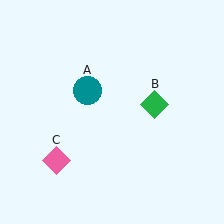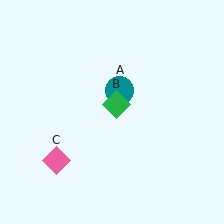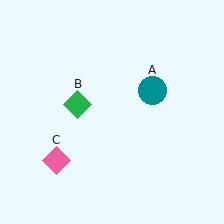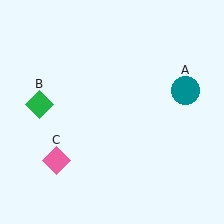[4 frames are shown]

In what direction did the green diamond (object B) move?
The green diamond (object B) moved left.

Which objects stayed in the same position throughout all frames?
Pink diamond (object C) remained stationary.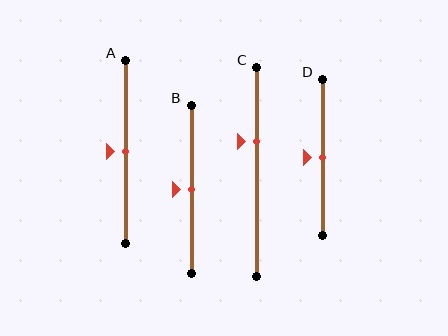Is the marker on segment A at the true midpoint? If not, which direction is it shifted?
Yes, the marker on segment A is at the true midpoint.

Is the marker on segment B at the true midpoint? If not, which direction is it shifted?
Yes, the marker on segment B is at the true midpoint.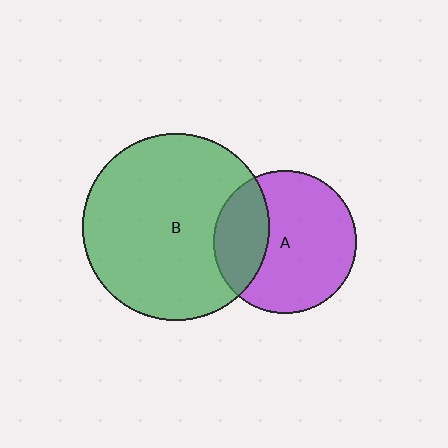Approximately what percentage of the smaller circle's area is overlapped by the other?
Approximately 30%.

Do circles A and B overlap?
Yes.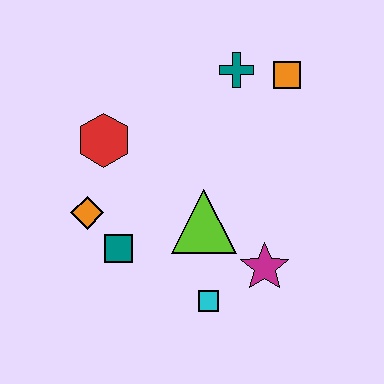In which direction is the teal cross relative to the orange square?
The teal cross is to the left of the orange square.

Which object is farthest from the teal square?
The orange square is farthest from the teal square.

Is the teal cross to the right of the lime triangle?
Yes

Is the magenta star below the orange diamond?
Yes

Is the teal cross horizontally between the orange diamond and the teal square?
No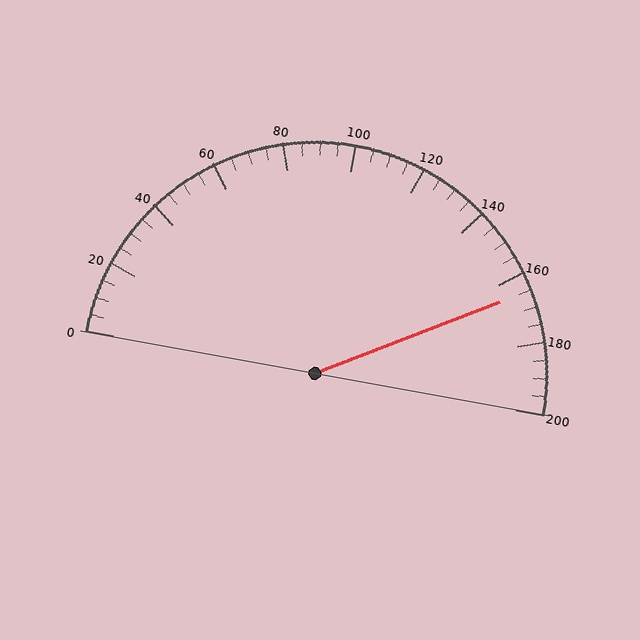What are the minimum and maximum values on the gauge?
The gauge ranges from 0 to 200.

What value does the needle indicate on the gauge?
The needle indicates approximately 165.